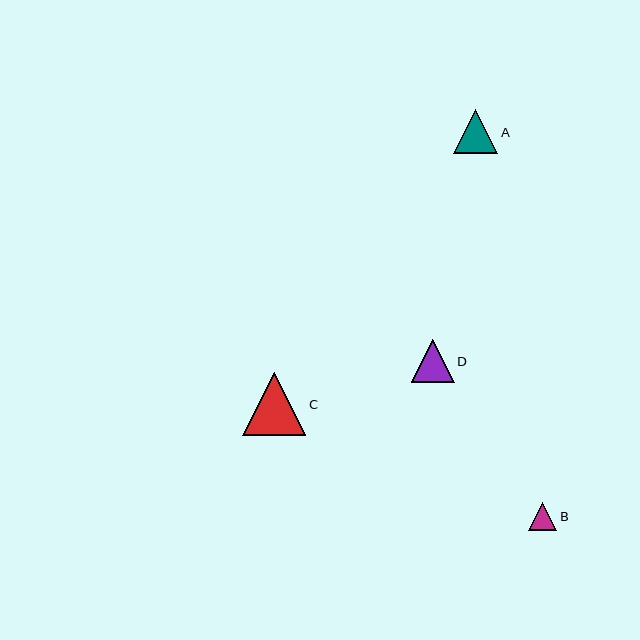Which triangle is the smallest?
Triangle B is the smallest with a size of approximately 28 pixels.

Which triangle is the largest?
Triangle C is the largest with a size of approximately 63 pixels.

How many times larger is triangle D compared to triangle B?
Triangle D is approximately 1.5 times the size of triangle B.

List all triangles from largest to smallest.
From largest to smallest: C, A, D, B.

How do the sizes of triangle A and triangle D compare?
Triangle A and triangle D are approximately the same size.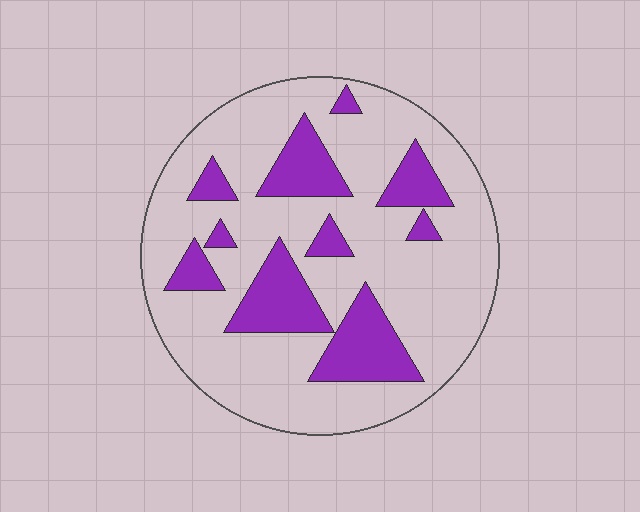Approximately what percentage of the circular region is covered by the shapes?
Approximately 25%.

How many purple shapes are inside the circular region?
10.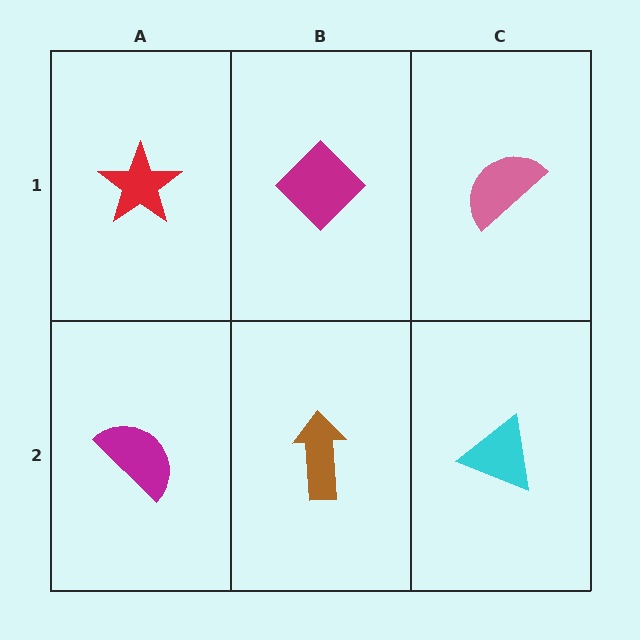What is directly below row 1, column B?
A brown arrow.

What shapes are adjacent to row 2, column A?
A red star (row 1, column A), a brown arrow (row 2, column B).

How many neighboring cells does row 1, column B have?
3.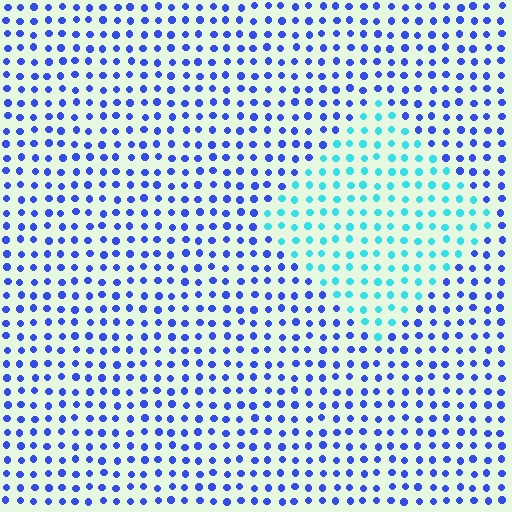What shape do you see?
I see a diamond.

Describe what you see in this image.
The image is filled with small blue elements in a uniform arrangement. A diamond-shaped region is visible where the elements are tinted to a slightly different hue, forming a subtle color boundary.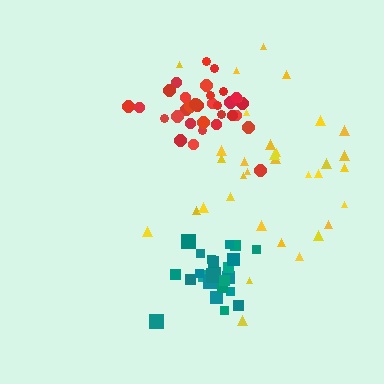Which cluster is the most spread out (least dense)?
Yellow.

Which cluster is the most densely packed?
Teal.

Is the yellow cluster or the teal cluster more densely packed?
Teal.